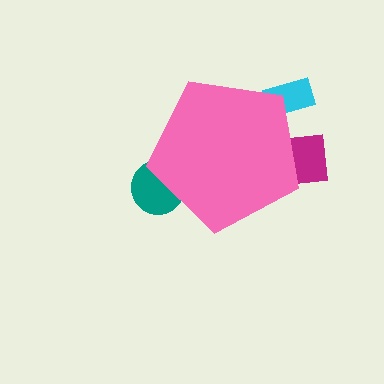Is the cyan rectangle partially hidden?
Yes, the cyan rectangle is partially hidden behind the pink pentagon.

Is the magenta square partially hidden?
Yes, the magenta square is partially hidden behind the pink pentagon.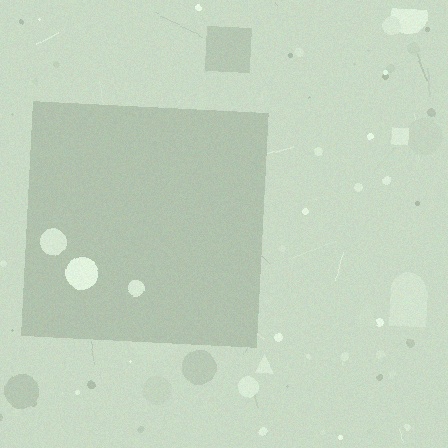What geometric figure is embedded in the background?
A square is embedded in the background.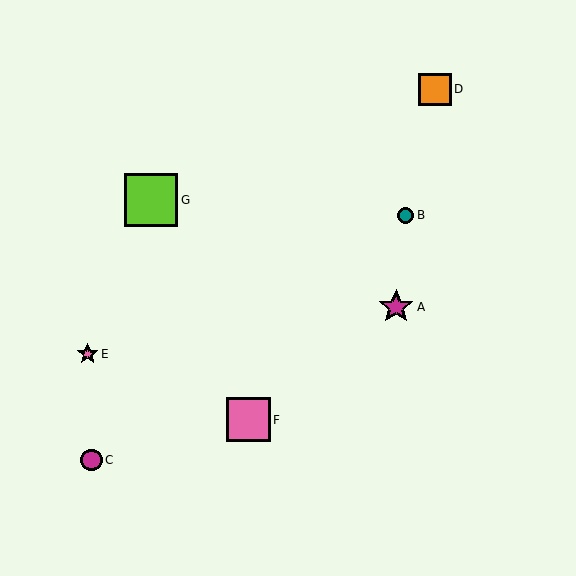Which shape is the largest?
The lime square (labeled G) is the largest.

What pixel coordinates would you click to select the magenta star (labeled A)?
Click at (396, 307) to select the magenta star A.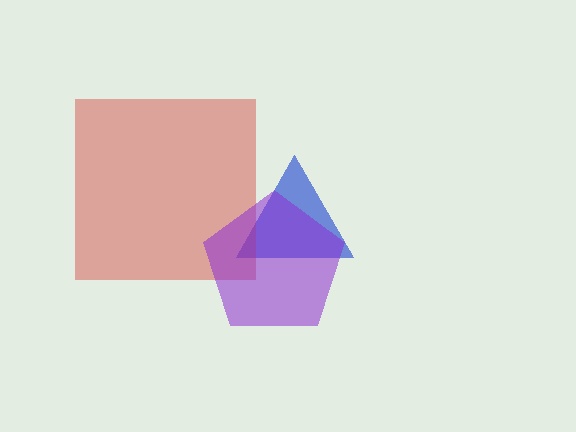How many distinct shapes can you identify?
There are 3 distinct shapes: a blue triangle, a red square, a purple pentagon.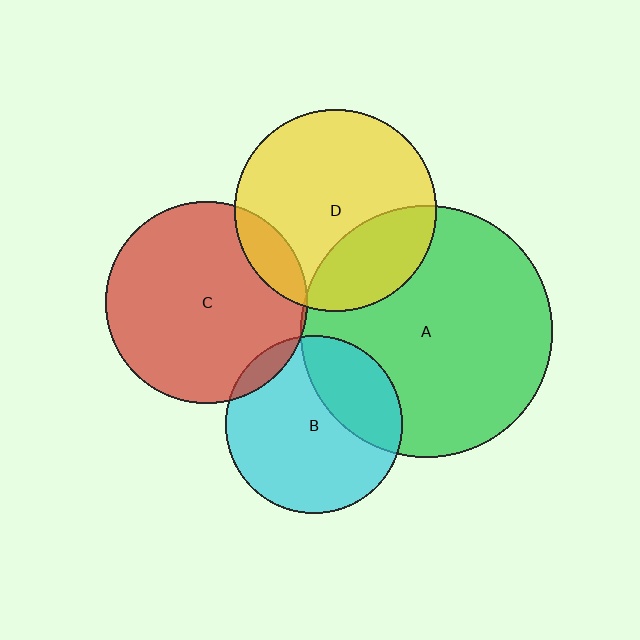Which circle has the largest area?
Circle A (green).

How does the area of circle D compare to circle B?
Approximately 1.3 times.